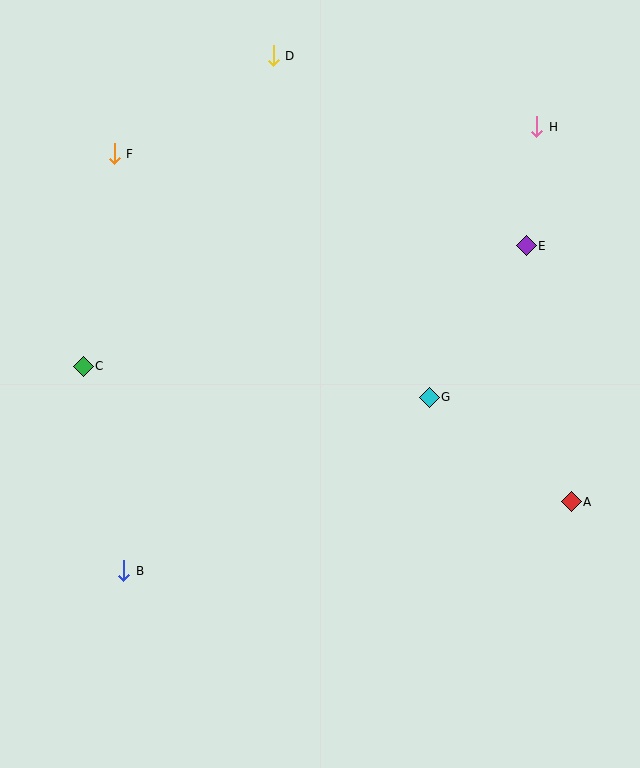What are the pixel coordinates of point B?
Point B is at (124, 571).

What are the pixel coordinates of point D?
Point D is at (273, 56).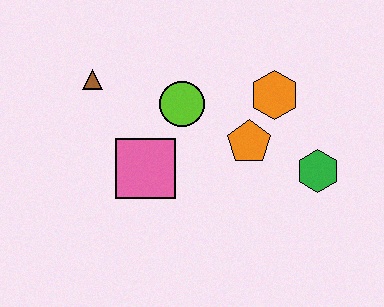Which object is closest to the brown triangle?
The lime circle is closest to the brown triangle.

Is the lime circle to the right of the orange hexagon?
No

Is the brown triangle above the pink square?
Yes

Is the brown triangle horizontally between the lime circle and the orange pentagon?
No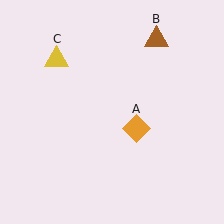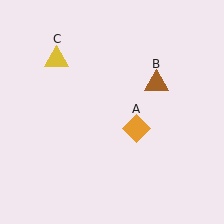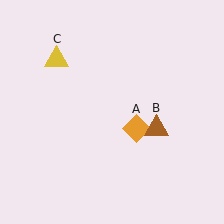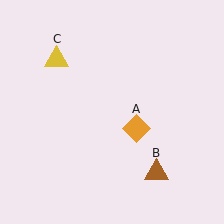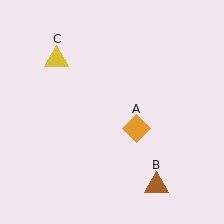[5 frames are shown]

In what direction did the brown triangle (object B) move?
The brown triangle (object B) moved down.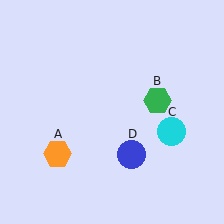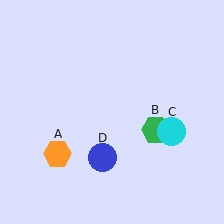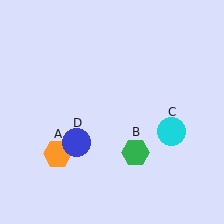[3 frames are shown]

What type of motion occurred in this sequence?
The green hexagon (object B), blue circle (object D) rotated clockwise around the center of the scene.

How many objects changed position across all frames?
2 objects changed position: green hexagon (object B), blue circle (object D).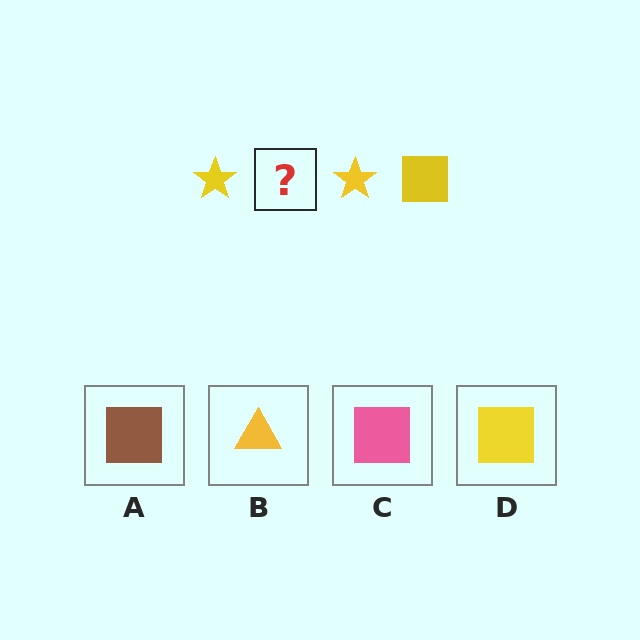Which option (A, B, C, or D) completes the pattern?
D.